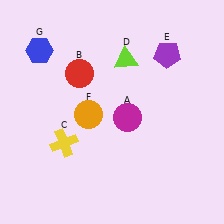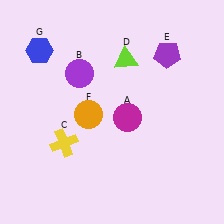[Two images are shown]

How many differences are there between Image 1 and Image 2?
There is 1 difference between the two images.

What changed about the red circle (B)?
In Image 1, B is red. In Image 2, it changed to purple.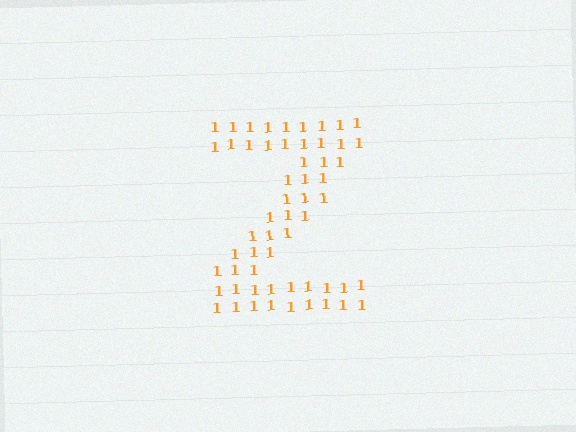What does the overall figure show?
The overall figure shows the letter Z.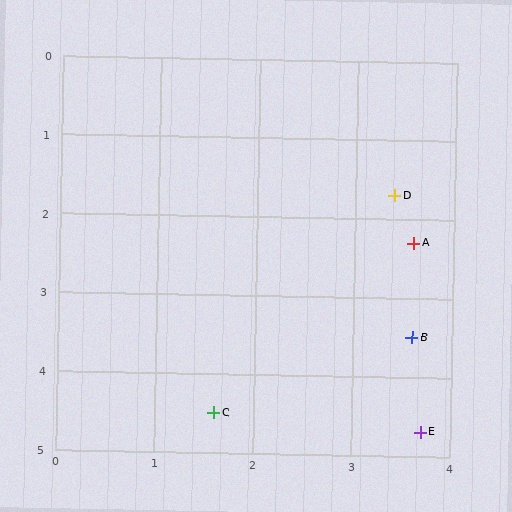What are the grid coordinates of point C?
Point C is at approximately (1.6, 4.5).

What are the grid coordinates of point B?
Point B is at approximately (3.6, 3.5).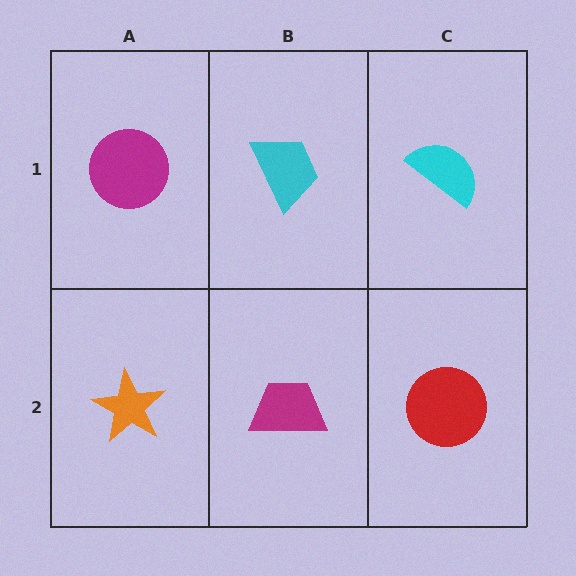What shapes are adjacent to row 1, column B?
A magenta trapezoid (row 2, column B), a magenta circle (row 1, column A), a cyan semicircle (row 1, column C).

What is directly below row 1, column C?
A red circle.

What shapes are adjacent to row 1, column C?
A red circle (row 2, column C), a cyan trapezoid (row 1, column B).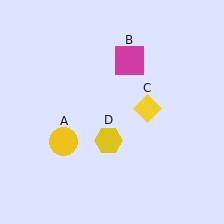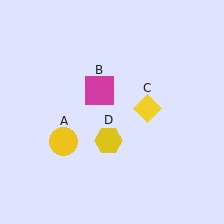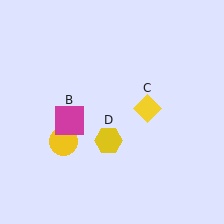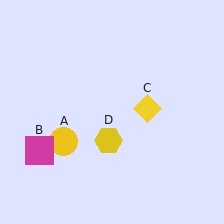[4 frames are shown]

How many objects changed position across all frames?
1 object changed position: magenta square (object B).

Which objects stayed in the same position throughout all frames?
Yellow circle (object A) and yellow diamond (object C) and yellow hexagon (object D) remained stationary.